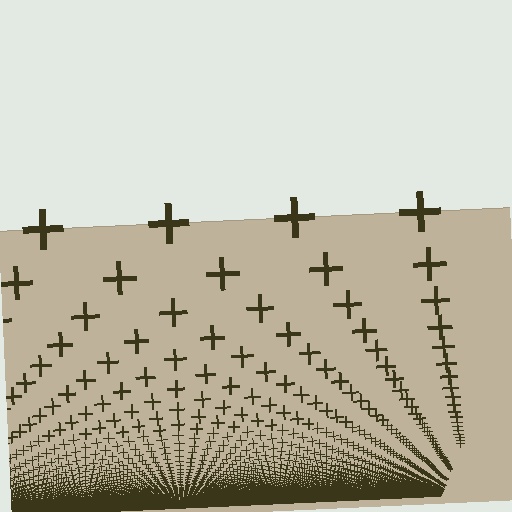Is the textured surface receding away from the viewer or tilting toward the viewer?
The surface appears to tilt toward the viewer. Texture elements get larger and sparser toward the top.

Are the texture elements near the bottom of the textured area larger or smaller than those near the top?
Smaller. The gradient is inverted — elements near the bottom are smaller and denser.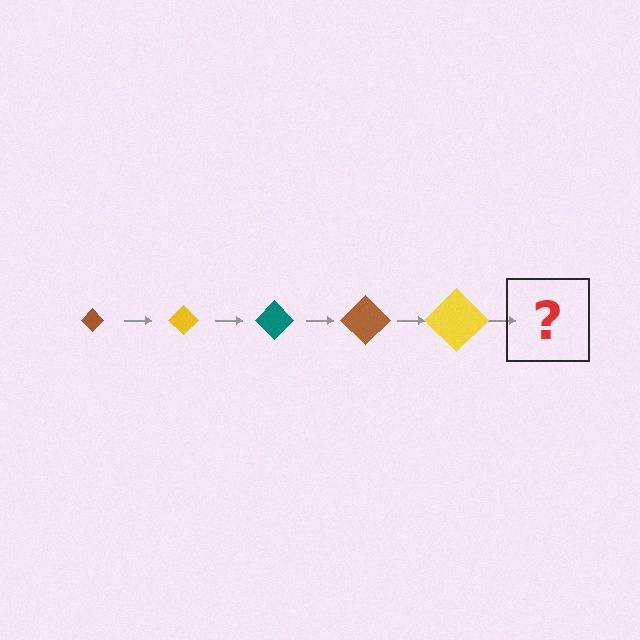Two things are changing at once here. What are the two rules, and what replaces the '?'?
The two rules are that the diamond grows larger each step and the color cycles through brown, yellow, and teal. The '?' should be a teal diamond, larger than the previous one.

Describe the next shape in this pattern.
It should be a teal diamond, larger than the previous one.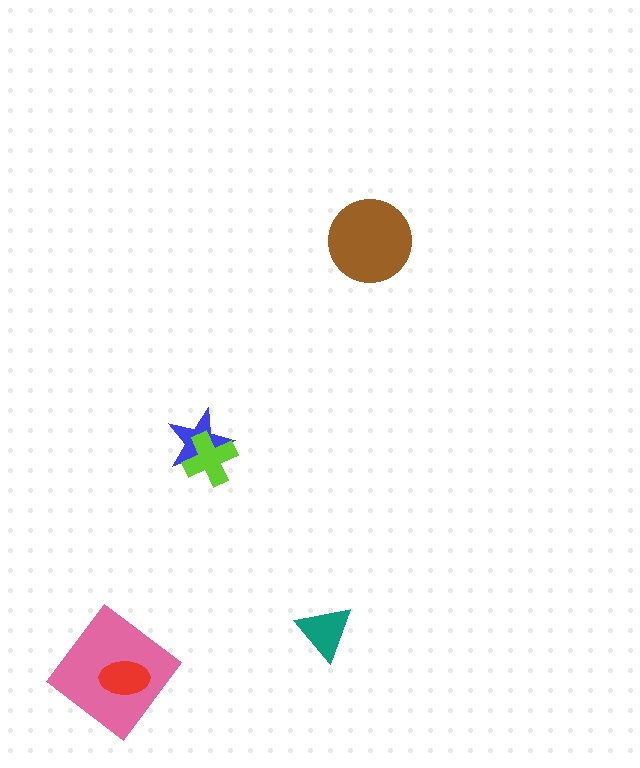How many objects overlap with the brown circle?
0 objects overlap with the brown circle.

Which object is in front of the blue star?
The lime cross is in front of the blue star.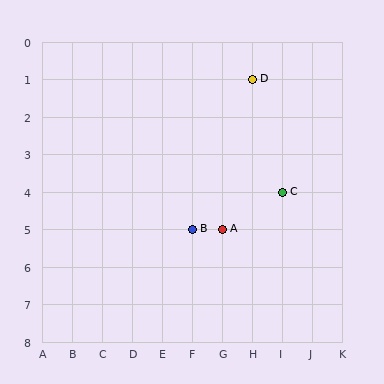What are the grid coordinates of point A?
Point A is at grid coordinates (G, 5).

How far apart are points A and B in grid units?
Points A and B are 1 column apart.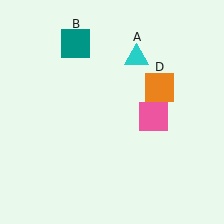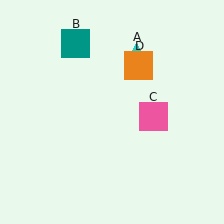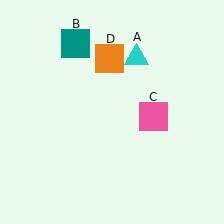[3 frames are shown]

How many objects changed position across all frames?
1 object changed position: orange square (object D).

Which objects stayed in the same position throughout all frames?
Cyan triangle (object A) and teal square (object B) and pink square (object C) remained stationary.